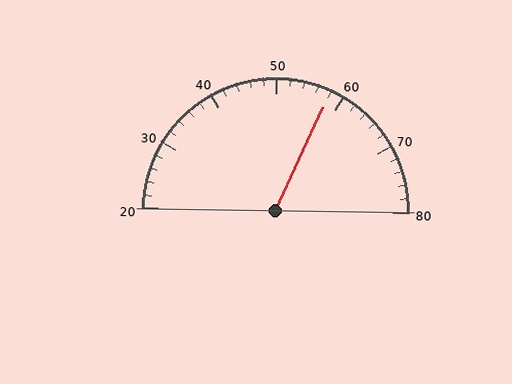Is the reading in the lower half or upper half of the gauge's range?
The reading is in the upper half of the range (20 to 80).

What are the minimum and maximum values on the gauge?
The gauge ranges from 20 to 80.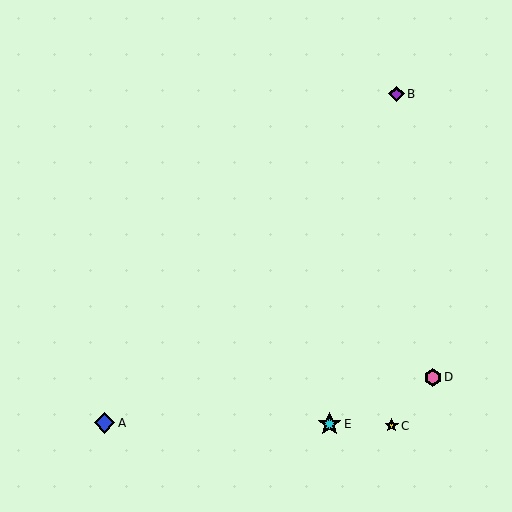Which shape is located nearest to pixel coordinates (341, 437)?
The cyan star (labeled E) at (330, 424) is nearest to that location.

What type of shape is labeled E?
Shape E is a cyan star.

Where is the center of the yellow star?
The center of the yellow star is at (392, 426).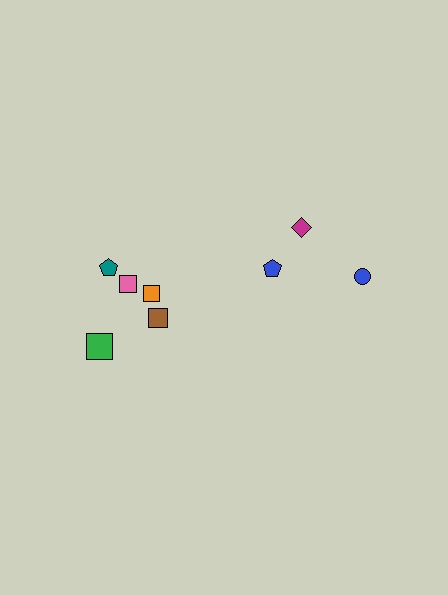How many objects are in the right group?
There are 3 objects.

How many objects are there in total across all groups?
There are 8 objects.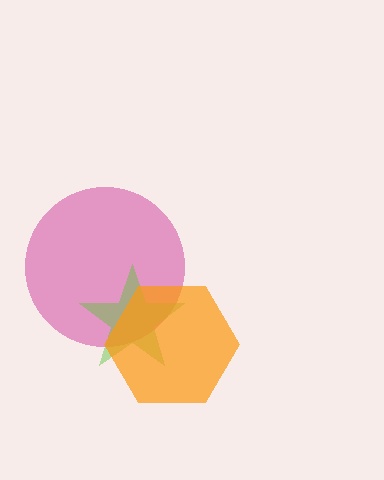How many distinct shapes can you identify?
There are 3 distinct shapes: a magenta circle, a lime star, an orange hexagon.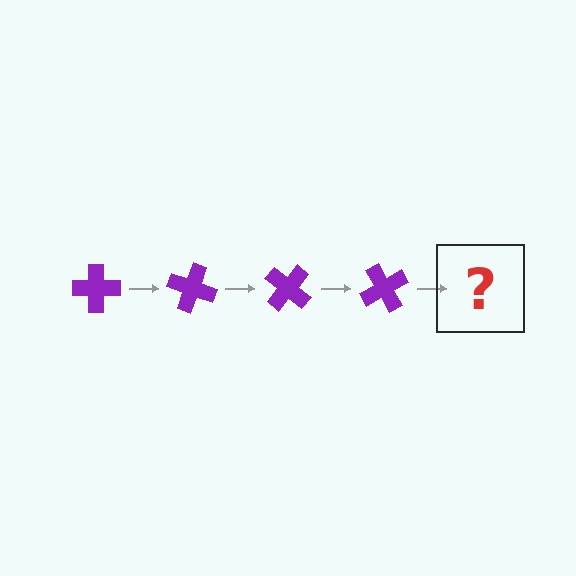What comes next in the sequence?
The next element should be a purple cross rotated 80 degrees.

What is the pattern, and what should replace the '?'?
The pattern is that the cross rotates 20 degrees each step. The '?' should be a purple cross rotated 80 degrees.